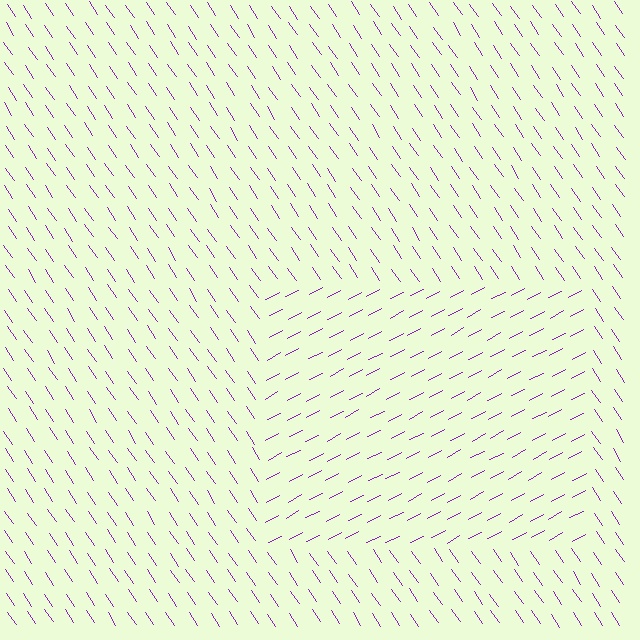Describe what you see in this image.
The image is filled with small purple line segments. A rectangle region in the image has lines oriented differently from the surrounding lines, creating a visible texture boundary.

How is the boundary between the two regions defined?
The boundary is defined purely by a change in line orientation (approximately 84 degrees difference). All lines are the same color and thickness.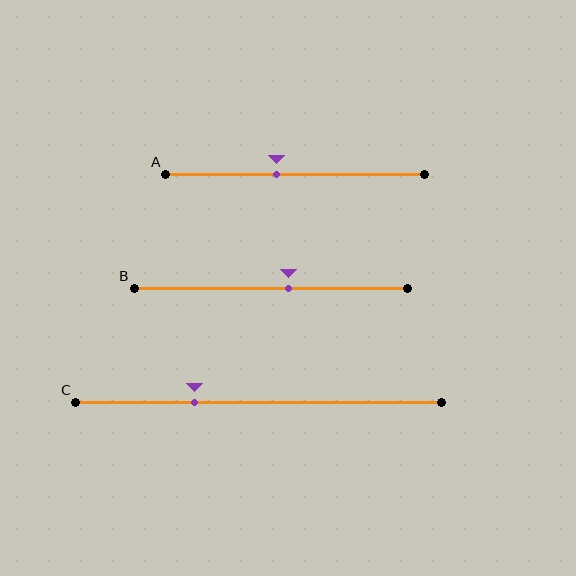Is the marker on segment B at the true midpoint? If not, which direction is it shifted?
No, the marker on segment B is shifted to the right by about 7% of the segment length.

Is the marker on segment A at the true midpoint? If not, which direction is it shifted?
No, the marker on segment A is shifted to the left by about 7% of the segment length.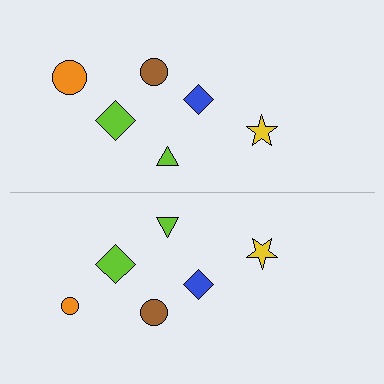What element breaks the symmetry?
The orange circle on the bottom side has a different size than its mirror counterpart.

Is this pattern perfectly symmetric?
No, the pattern is not perfectly symmetric. The orange circle on the bottom side has a different size than its mirror counterpart.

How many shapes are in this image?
There are 12 shapes in this image.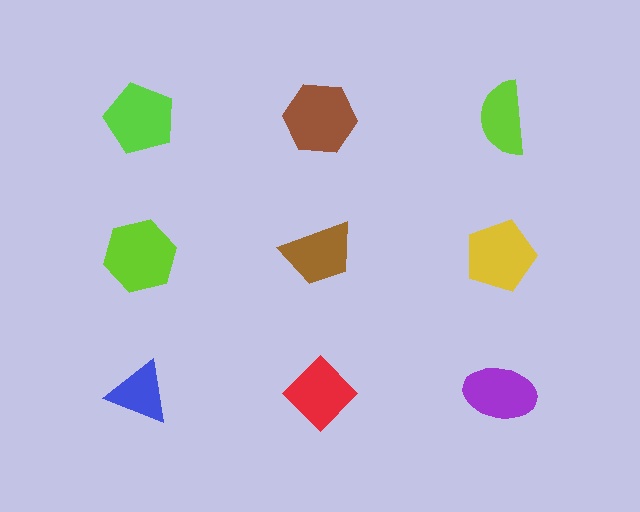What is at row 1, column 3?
A lime semicircle.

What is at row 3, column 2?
A red diamond.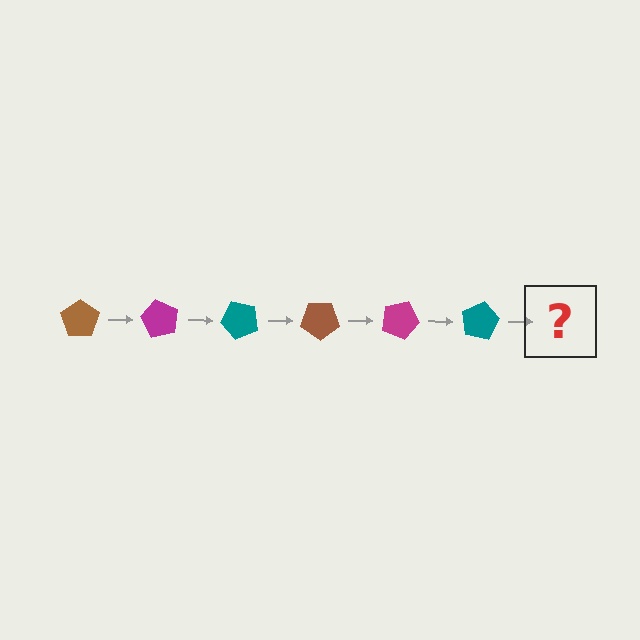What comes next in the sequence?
The next element should be a brown pentagon, rotated 360 degrees from the start.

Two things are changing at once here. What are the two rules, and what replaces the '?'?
The two rules are that it rotates 60 degrees each step and the color cycles through brown, magenta, and teal. The '?' should be a brown pentagon, rotated 360 degrees from the start.